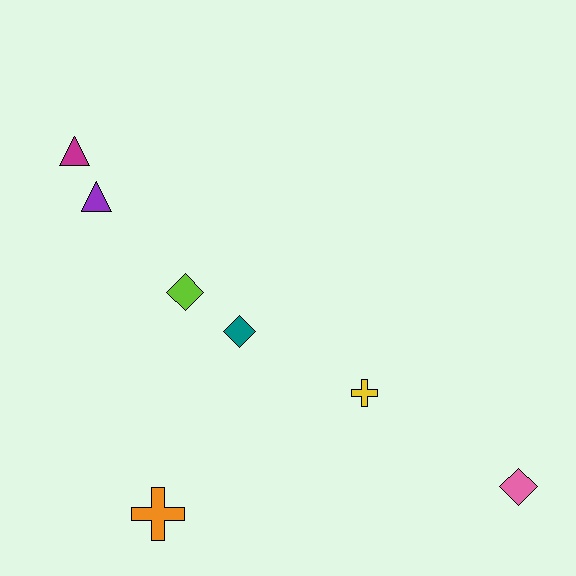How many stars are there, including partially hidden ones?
There are no stars.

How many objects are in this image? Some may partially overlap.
There are 7 objects.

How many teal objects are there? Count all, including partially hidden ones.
There is 1 teal object.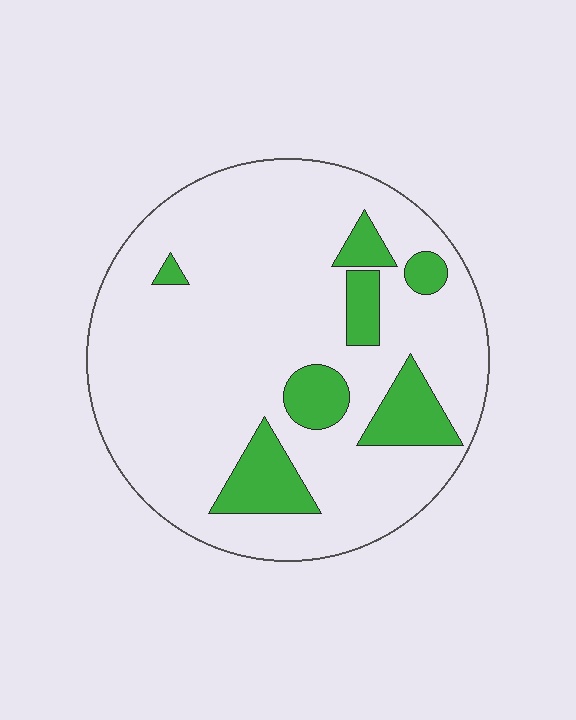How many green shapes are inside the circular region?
7.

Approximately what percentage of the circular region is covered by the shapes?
Approximately 15%.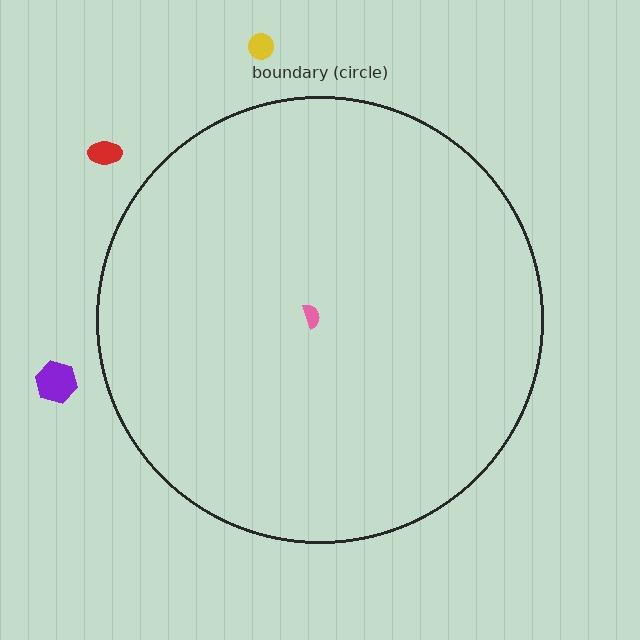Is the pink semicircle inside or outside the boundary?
Inside.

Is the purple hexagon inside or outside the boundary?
Outside.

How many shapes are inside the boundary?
1 inside, 3 outside.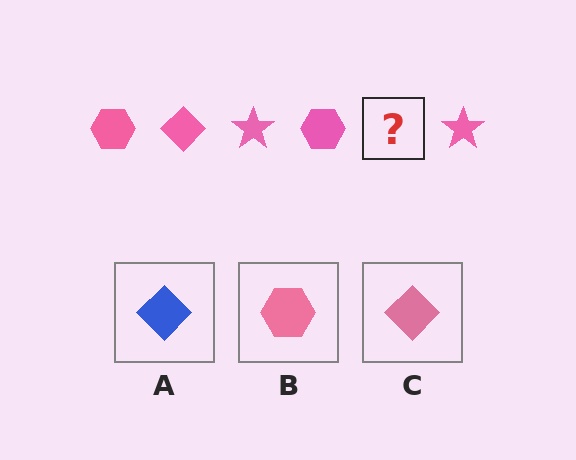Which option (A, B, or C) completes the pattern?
C.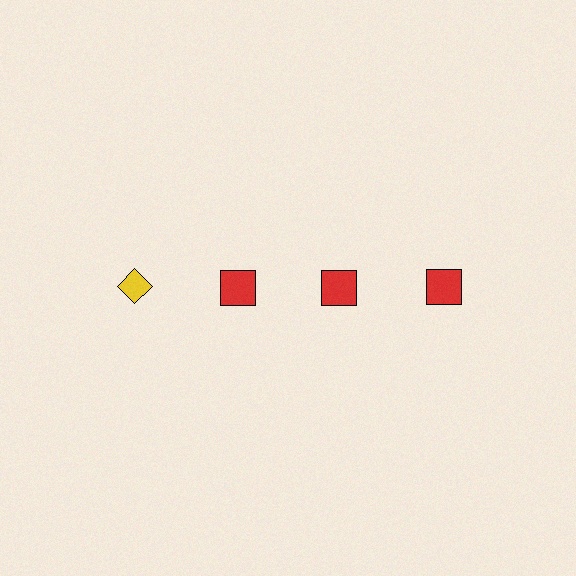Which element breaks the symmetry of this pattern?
The yellow diamond in the top row, leftmost column breaks the symmetry. All other shapes are red squares.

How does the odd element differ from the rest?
It differs in both color (yellow instead of red) and shape (diamond instead of square).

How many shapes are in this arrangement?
There are 4 shapes arranged in a grid pattern.